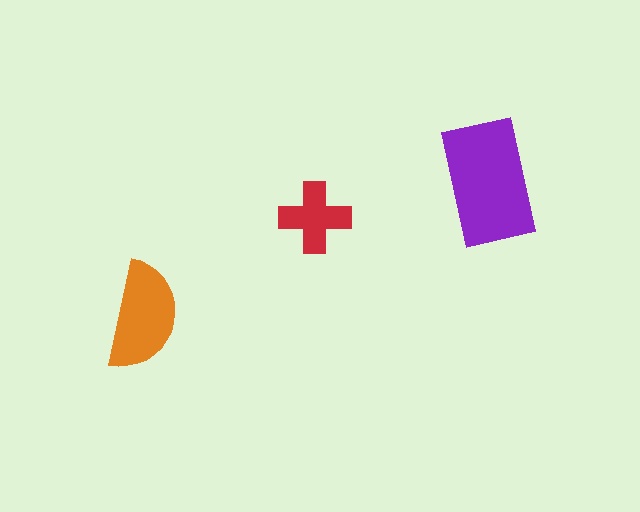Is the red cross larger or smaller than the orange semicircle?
Smaller.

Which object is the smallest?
The red cross.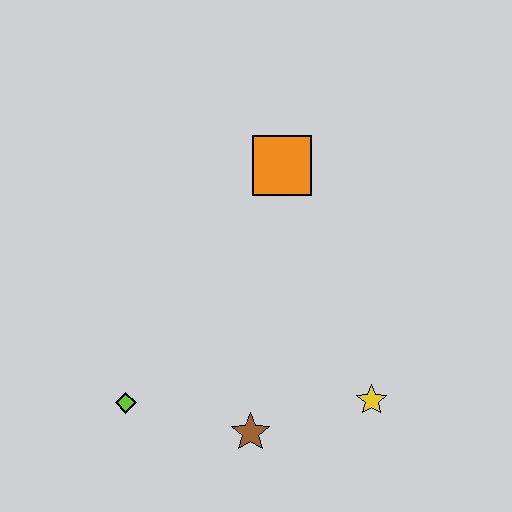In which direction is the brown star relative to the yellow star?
The brown star is to the left of the yellow star.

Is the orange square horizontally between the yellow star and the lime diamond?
Yes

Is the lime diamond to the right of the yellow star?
No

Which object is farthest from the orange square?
The lime diamond is farthest from the orange square.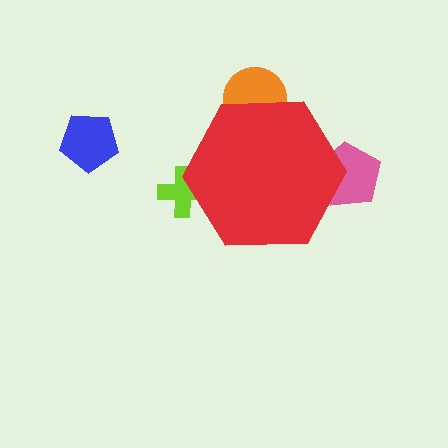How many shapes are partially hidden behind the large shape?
3 shapes are partially hidden.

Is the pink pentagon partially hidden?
Yes, the pink pentagon is partially hidden behind the red hexagon.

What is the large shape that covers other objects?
A red hexagon.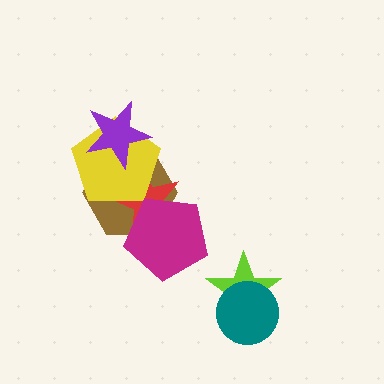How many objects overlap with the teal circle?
1 object overlaps with the teal circle.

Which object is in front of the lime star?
The teal circle is in front of the lime star.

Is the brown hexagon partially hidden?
Yes, it is partially covered by another shape.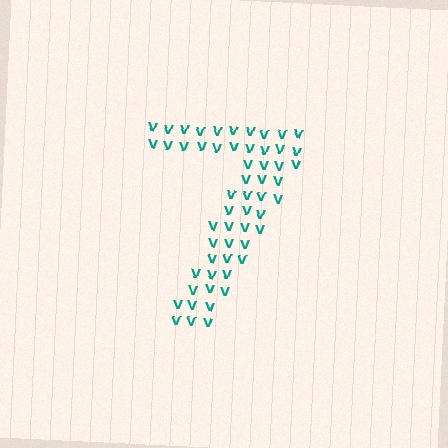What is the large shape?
The large shape is the digit 7.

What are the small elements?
The small elements are letter V's.